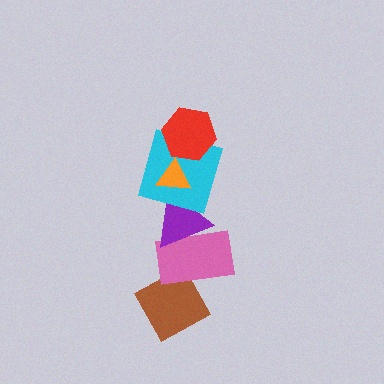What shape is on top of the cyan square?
The red hexagon is on top of the cyan square.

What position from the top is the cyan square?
The cyan square is 3rd from the top.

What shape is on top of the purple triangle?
The cyan square is on top of the purple triangle.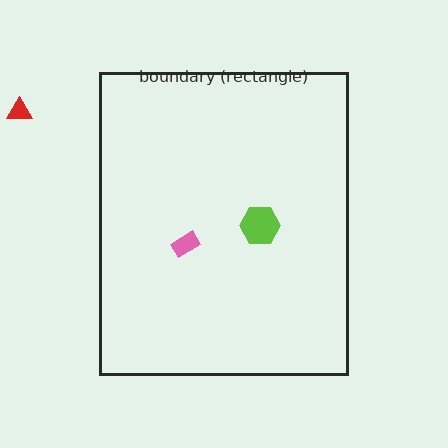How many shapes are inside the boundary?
2 inside, 1 outside.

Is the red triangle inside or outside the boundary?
Outside.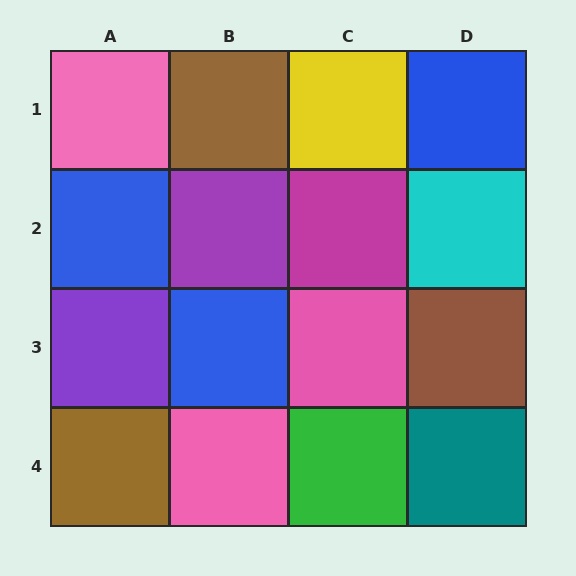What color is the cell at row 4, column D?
Teal.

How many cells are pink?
3 cells are pink.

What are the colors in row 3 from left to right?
Purple, blue, pink, brown.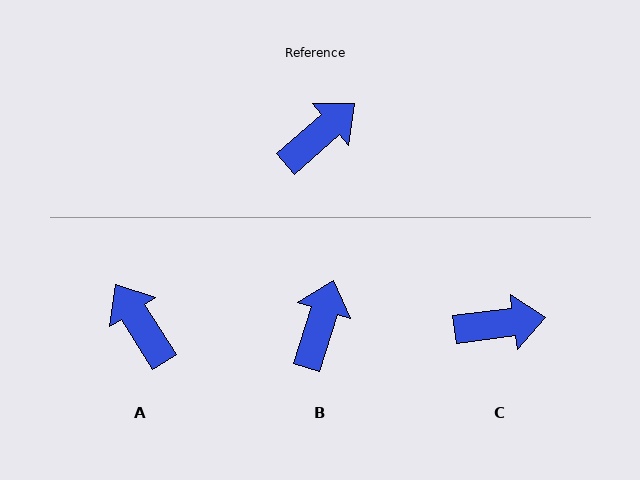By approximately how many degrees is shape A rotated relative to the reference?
Approximately 81 degrees counter-clockwise.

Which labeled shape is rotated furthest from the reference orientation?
A, about 81 degrees away.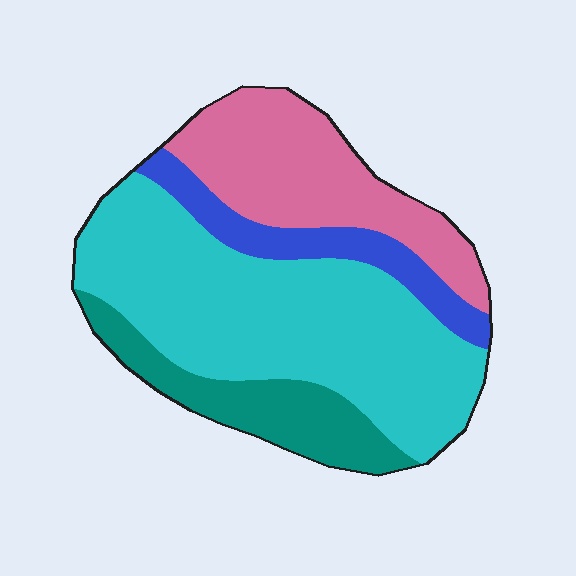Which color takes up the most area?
Cyan, at roughly 50%.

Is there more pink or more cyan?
Cyan.